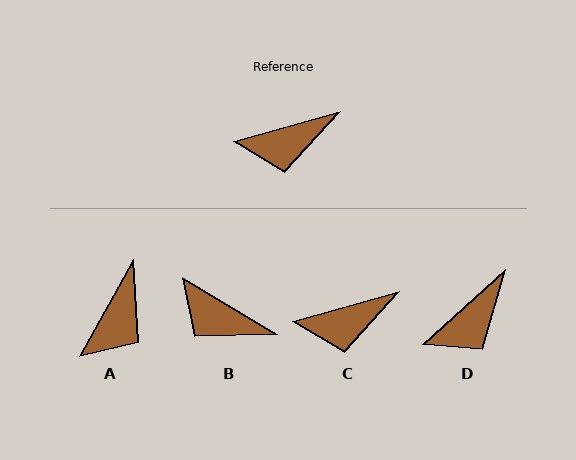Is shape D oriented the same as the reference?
No, it is off by about 26 degrees.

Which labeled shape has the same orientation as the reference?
C.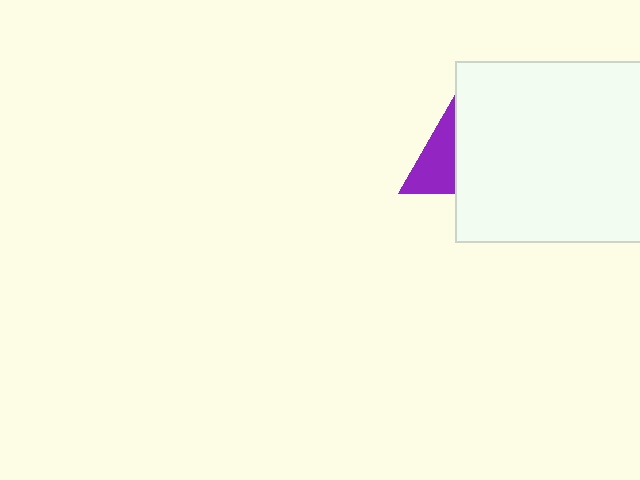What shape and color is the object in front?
The object in front is a white rectangle.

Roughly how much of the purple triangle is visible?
A small part of it is visible (roughly 42%).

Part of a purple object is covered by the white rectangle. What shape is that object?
It is a triangle.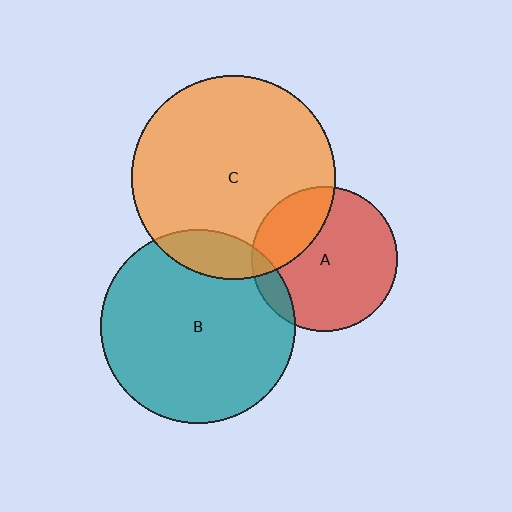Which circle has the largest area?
Circle C (orange).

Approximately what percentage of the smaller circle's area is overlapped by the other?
Approximately 25%.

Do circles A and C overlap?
Yes.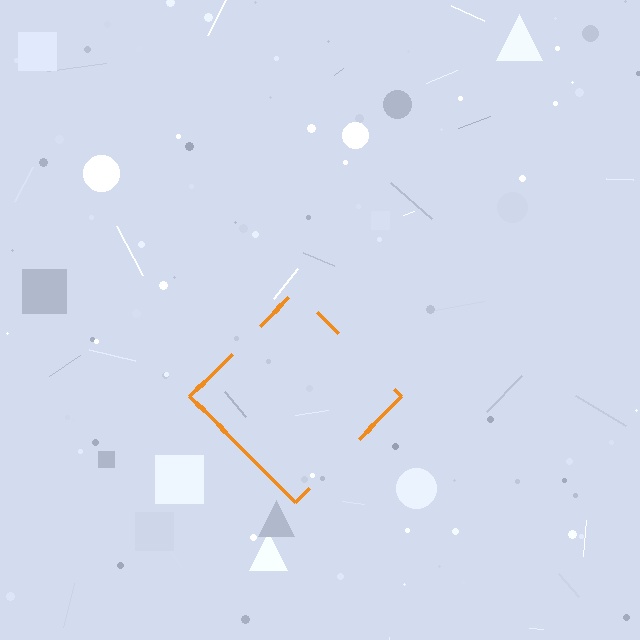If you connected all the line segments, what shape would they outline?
They would outline a diamond.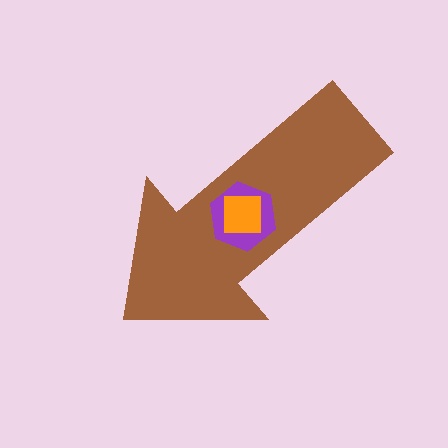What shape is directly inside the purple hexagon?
The orange square.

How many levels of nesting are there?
3.